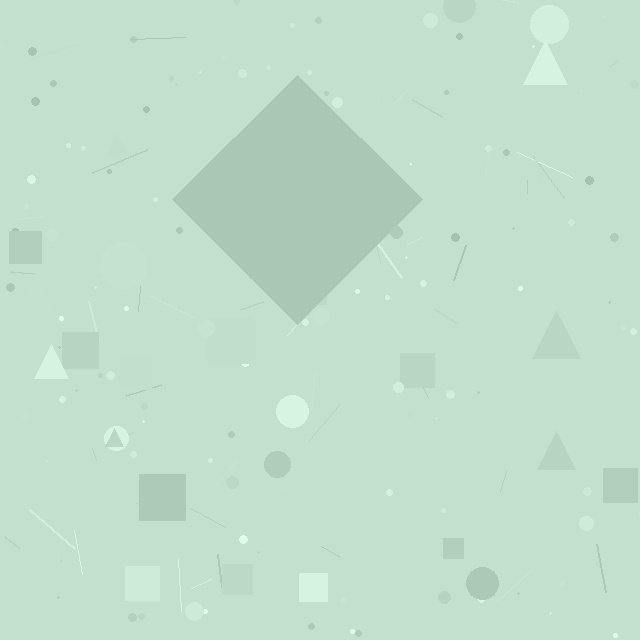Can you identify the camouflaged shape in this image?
The camouflaged shape is a diamond.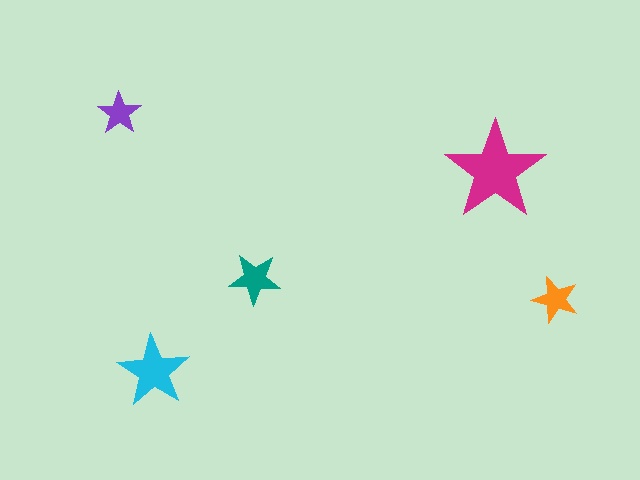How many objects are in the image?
There are 5 objects in the image.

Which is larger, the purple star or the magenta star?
The magenta one.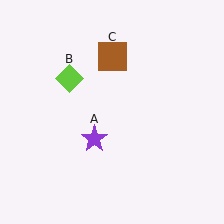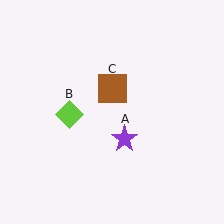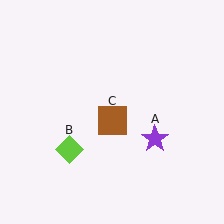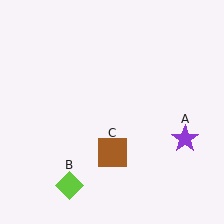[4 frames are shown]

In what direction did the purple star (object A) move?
The purple star (object A) moved right.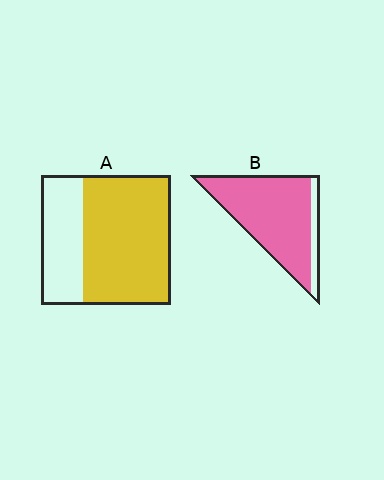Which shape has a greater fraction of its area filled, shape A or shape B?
Shape B.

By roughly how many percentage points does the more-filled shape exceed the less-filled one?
By roughly 20 percentage points (B over A).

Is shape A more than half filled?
Yes.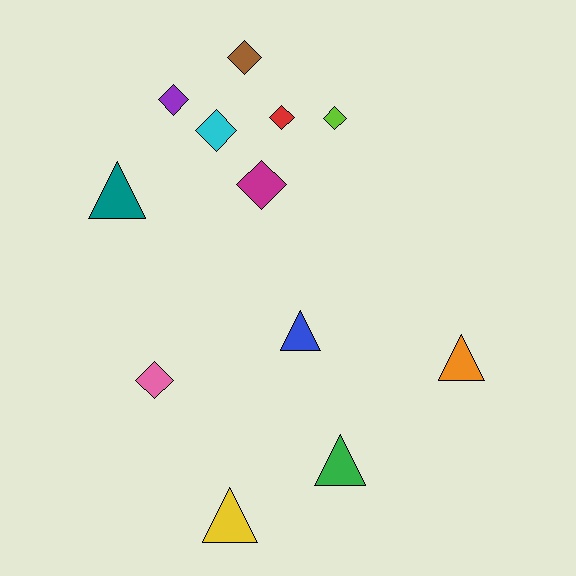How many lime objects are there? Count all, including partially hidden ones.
There is 1 lime object.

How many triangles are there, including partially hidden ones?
There are 5 triangles.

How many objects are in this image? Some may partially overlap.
There are 12 objects.